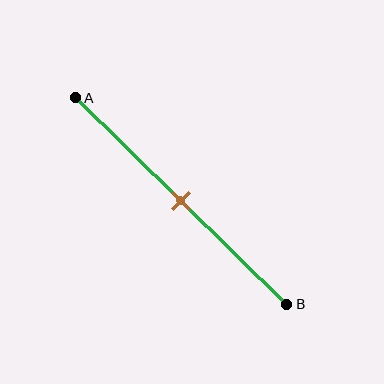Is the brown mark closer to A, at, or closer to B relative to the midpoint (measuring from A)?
The brown mark is approximately at the midpoint of segment AB.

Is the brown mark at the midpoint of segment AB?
Yes, the mark is approximately at the midpoint.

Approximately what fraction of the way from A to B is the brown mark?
The brown mark is approximately 50% of the way from A to B.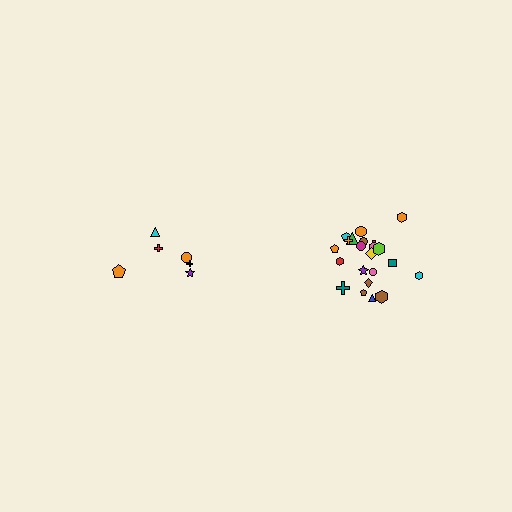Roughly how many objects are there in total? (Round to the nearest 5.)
Roughly 30 objects in total.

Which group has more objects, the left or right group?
The right group.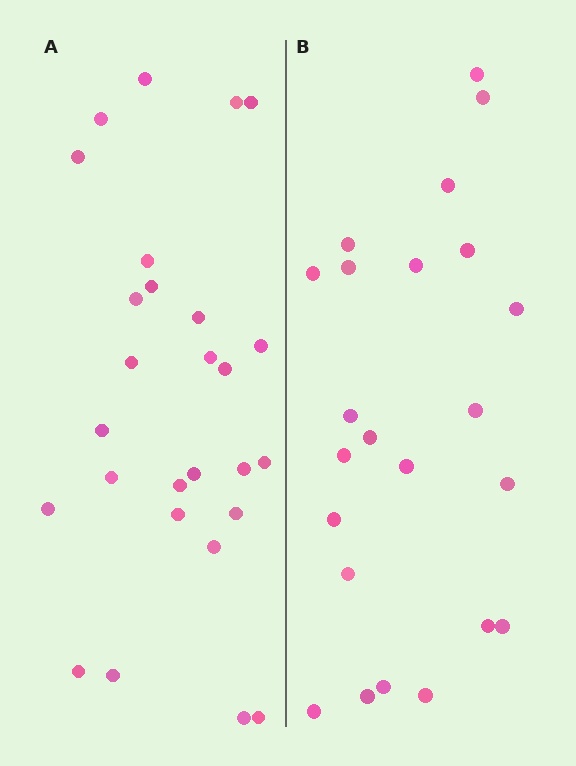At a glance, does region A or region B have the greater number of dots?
Region A (the left region) has more dots.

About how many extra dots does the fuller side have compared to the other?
Region A has about 4 more dots than region B.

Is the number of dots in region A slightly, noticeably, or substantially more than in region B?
Region A has only slightly more — the two regions are fairly close. The ratio is roughly 1.2 to 1.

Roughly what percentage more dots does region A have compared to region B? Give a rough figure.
About 15% more.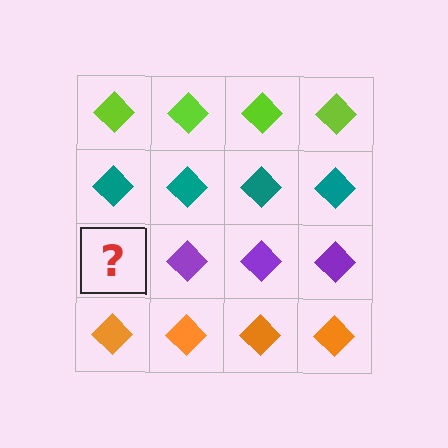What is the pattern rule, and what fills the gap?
The rule is that each row has a consistent color. The gap should be filled with a purple diamond.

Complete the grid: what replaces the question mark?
The question mark should be replaced with a purple diamond.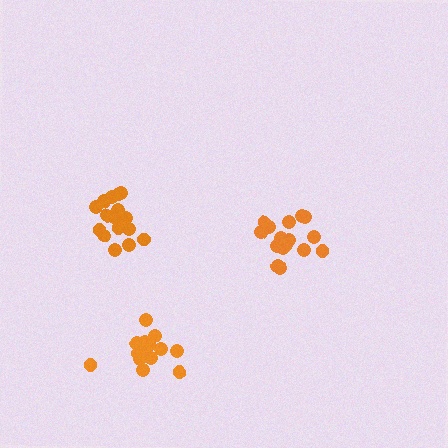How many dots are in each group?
Group 1: 17 dots, Group 2: 16 dots, Group 3: 14 dots (47 total).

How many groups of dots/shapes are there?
There are 3 groups.